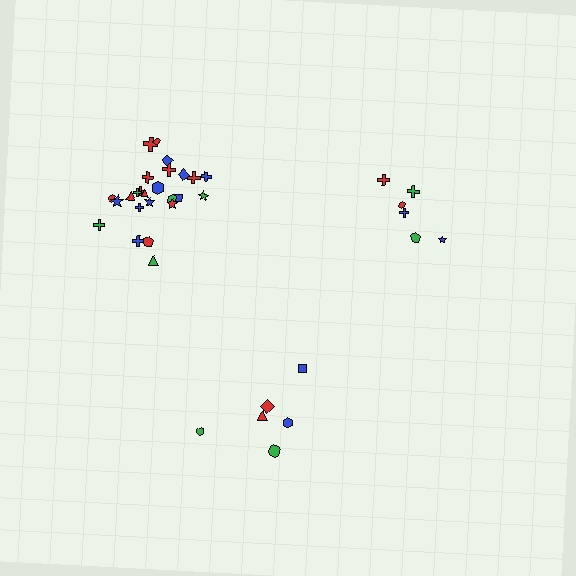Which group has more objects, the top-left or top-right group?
The top-left group.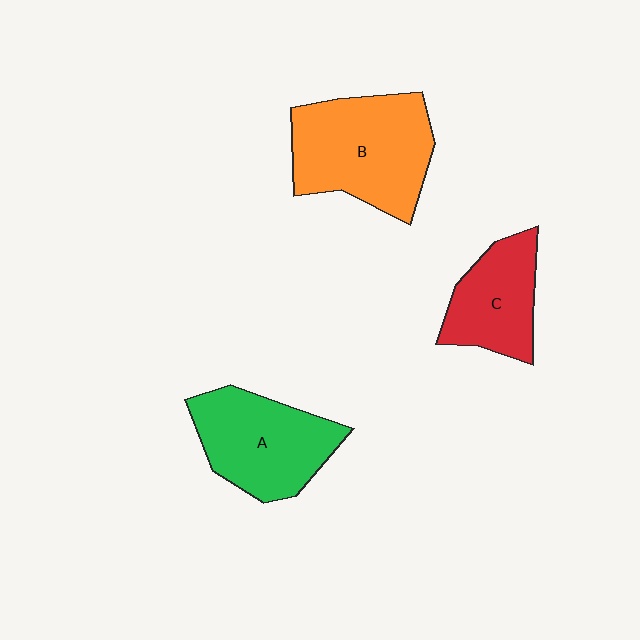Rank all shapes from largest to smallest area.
From largest to smallest: B (orange), A (green), C (red).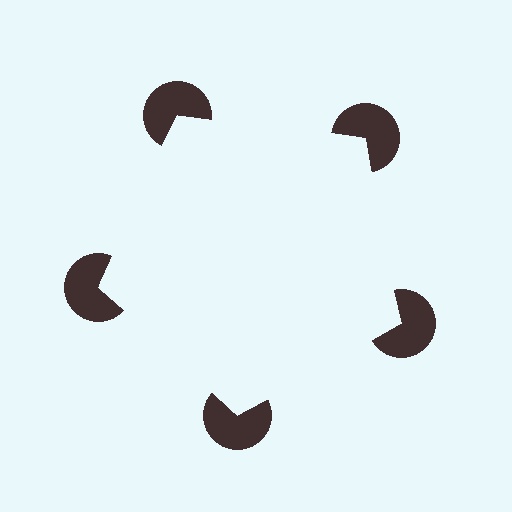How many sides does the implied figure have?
5 sides.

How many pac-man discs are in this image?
There are 5 — one at each vertex of the illusory pentagon.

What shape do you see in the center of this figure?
An illusory pentagon — its edges are inferred from the aligned wedge cuts in the pac-man discs, not physically drawn.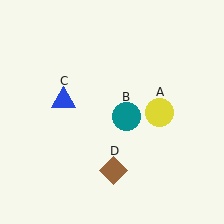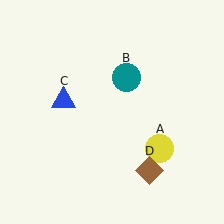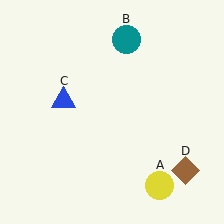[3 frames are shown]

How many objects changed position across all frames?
3 objects changed position: yellow circle (object A), teal circle (object B), brown diamond (object D).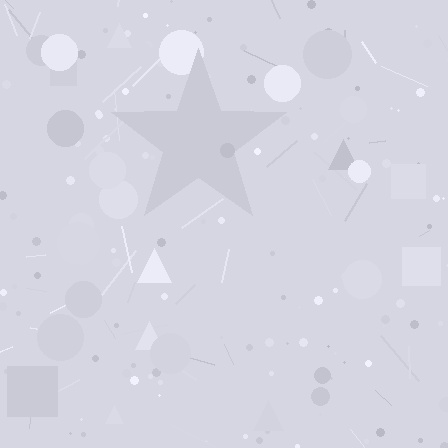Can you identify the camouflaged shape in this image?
The camouflaged shape is a star.